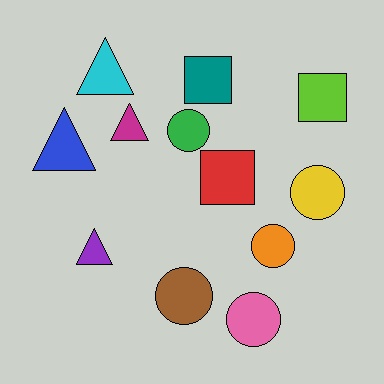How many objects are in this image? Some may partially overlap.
There are 12 objects.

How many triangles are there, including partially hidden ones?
There are 4 triangles.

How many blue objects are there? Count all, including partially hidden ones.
There is 1 blue object.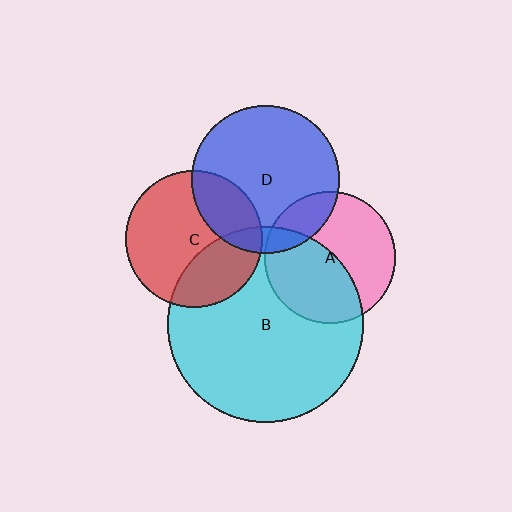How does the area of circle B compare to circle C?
Approximately 2.0 times.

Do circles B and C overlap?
Yes.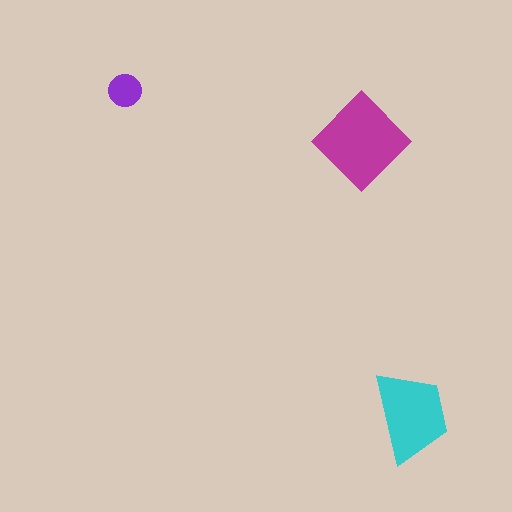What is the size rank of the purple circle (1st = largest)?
3rd.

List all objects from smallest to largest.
The purple circle, the cyan trapezoid, the magenta diamond.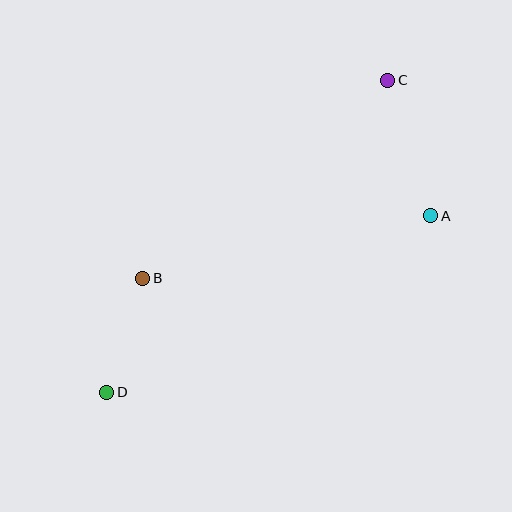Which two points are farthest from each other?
Points C and D are farthest from each other.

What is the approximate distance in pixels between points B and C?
The distance between B and C is approximately 315 pixels.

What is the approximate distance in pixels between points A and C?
The distance between A and C is approximately 142 pixels.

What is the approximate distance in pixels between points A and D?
The distance between A and D is approximately 369 pixels.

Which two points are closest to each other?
Points B and D are closest to each other.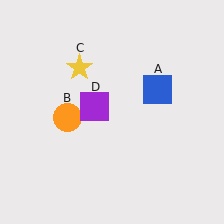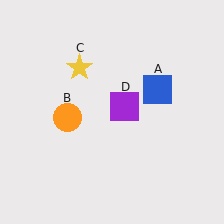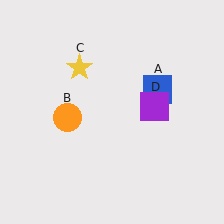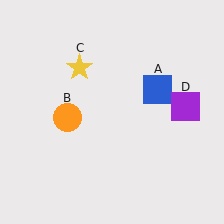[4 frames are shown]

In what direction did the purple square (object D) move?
The purple square (object D) moved right.